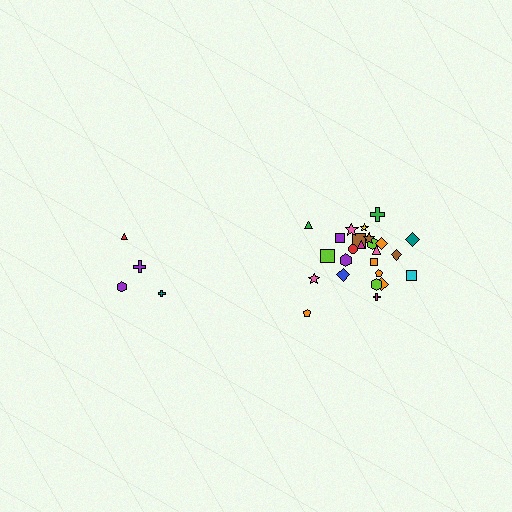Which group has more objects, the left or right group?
The right group.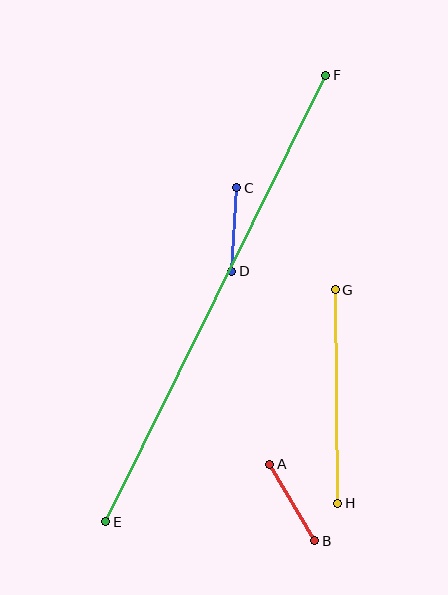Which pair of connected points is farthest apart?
Points E and F are farthest apart.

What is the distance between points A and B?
The distance is approximately 89 pixels.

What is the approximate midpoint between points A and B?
The midpoint is at approximately (292, 503) pixels.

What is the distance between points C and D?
The distance is approximately 83 pixels.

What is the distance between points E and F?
The distance is approximately 498 pixels.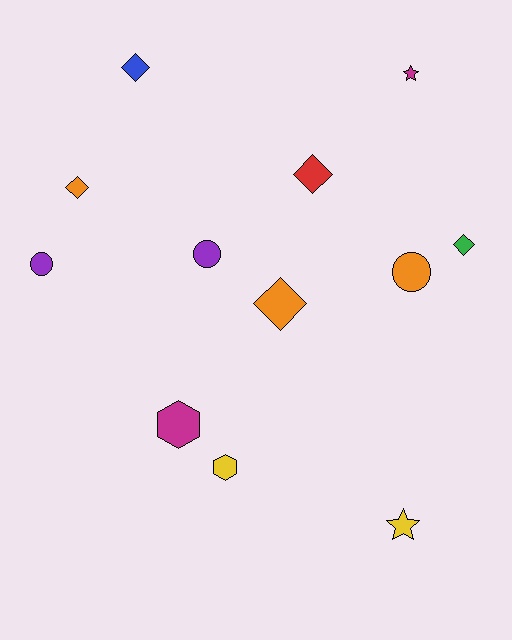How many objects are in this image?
There are 12 objects.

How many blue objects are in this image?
There is 1 blue object.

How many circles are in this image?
There are 3 circles.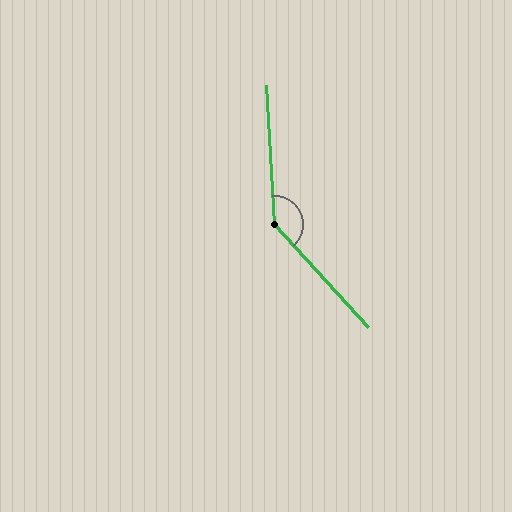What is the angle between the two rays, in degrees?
Approximately 141 degrees.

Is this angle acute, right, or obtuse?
It is obtuse.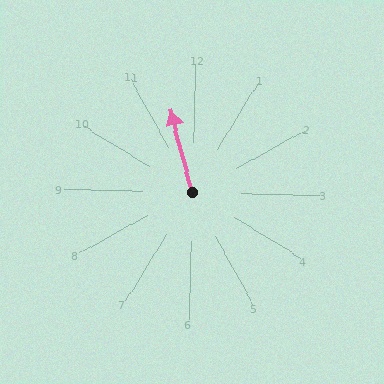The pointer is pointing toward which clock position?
Roughly 11 o'clock.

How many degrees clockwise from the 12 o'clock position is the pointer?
Approximately 344 degrees.